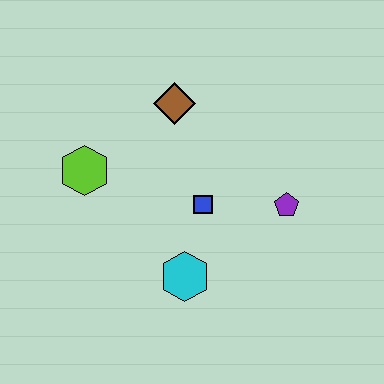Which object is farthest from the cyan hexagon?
The brown diamond is farthest from the cyan hexagon.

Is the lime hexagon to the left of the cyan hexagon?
Yes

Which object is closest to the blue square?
The cyan hexagon is closest to the blue square.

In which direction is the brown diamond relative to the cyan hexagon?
The brown diamond is above the cyan hexagon.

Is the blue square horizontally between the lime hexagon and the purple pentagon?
Yes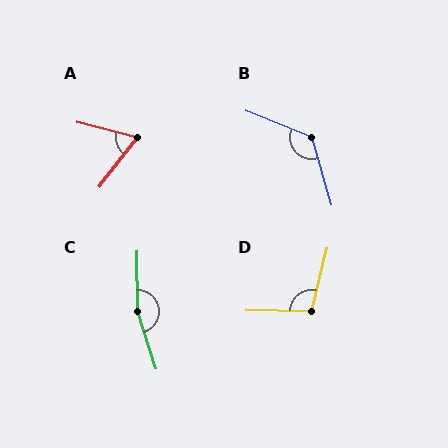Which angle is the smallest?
A, at approximately 67 degrees.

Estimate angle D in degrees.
Approximately 102 degrees.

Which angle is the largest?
C, at approximately 163 degrees.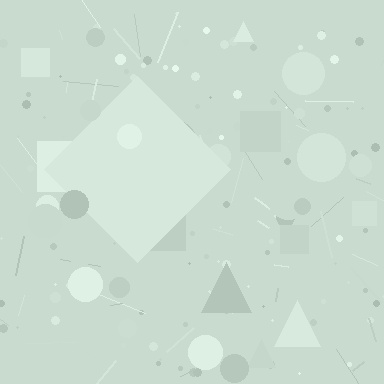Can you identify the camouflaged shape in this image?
The camouflaged shape is a diamond.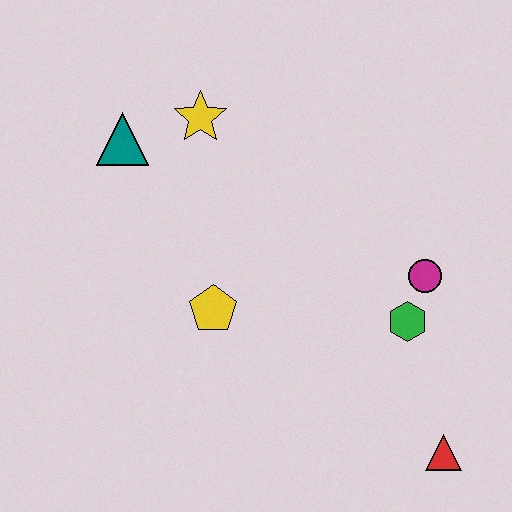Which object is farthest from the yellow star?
The red triangle is farthest from the yellow star.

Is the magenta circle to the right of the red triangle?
No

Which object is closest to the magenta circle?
The green hexagon is closest to the magenta circle.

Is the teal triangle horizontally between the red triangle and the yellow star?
No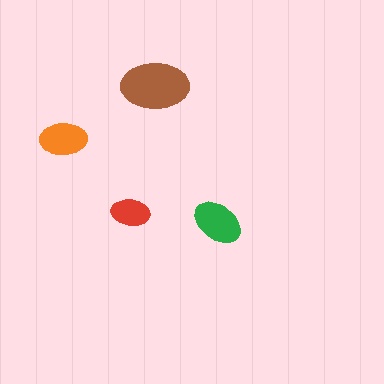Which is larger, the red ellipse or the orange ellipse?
The orange one.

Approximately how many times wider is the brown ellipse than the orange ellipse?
About 1.5 times wider.